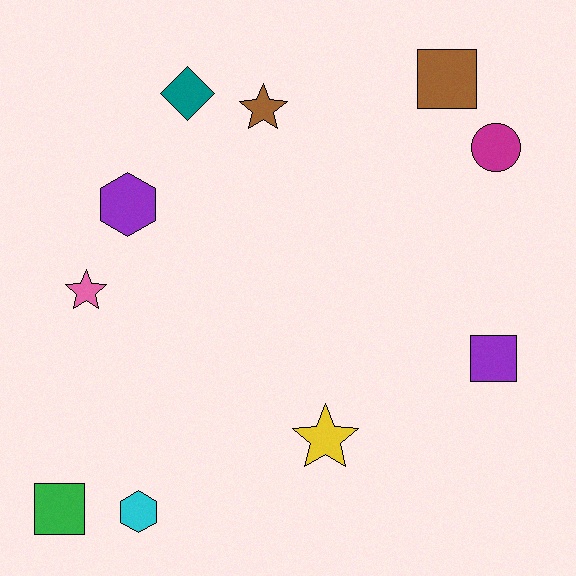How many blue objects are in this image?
There are no blue objects.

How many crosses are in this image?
There are no crosses.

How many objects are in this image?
There are 10 objects.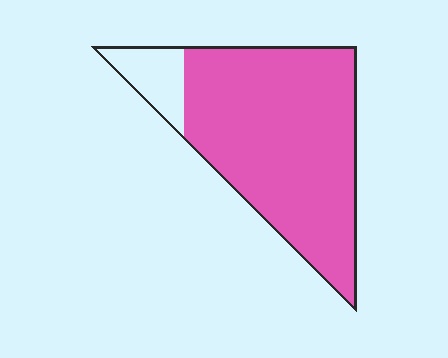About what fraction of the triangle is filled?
About seven eighths (7/8).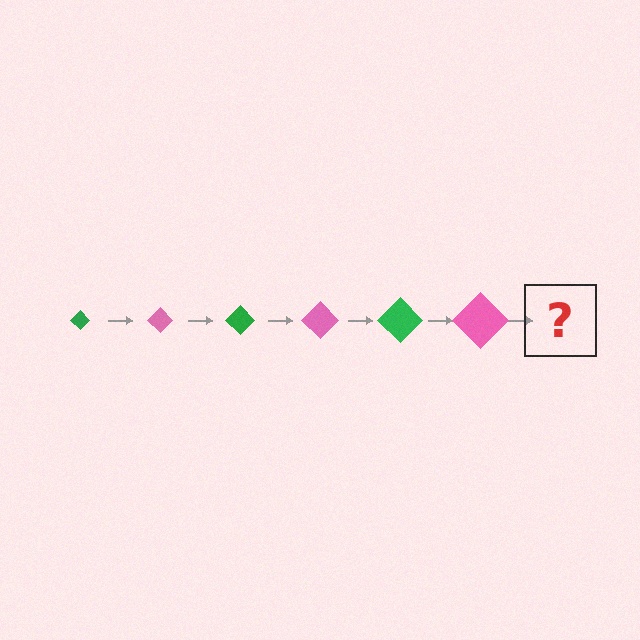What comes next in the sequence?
The next element should be a green diamond, larger than the previous one.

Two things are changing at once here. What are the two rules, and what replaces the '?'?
The two rules are that the diamond grows larger each step and the color cycles through green and pink. The '?' should be a green diamond, larger than the previous one.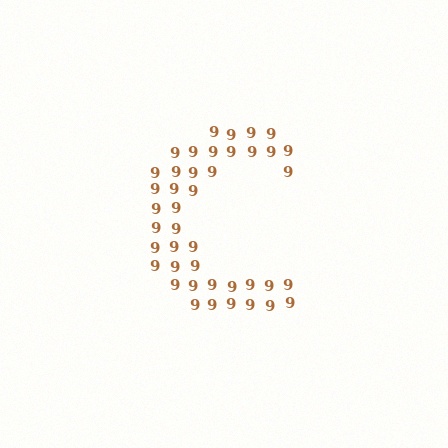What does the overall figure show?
The overall figure shows the letter C.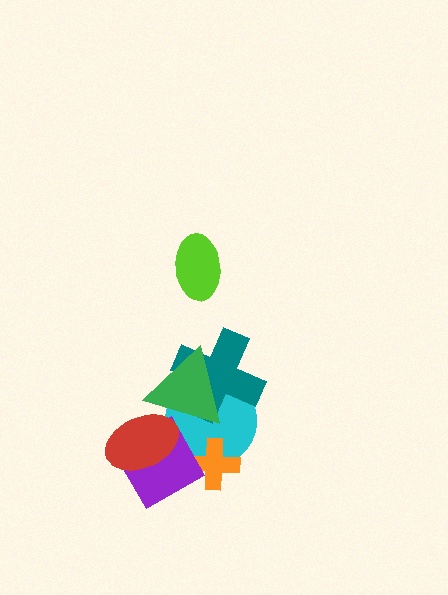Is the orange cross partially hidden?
Yes, it is partially covered by another shape.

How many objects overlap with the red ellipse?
3 objects overlap with the red ellipse.